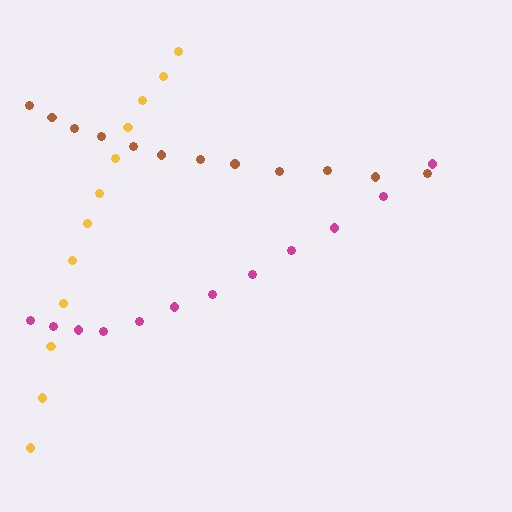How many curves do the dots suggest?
There are 3 distinct paths.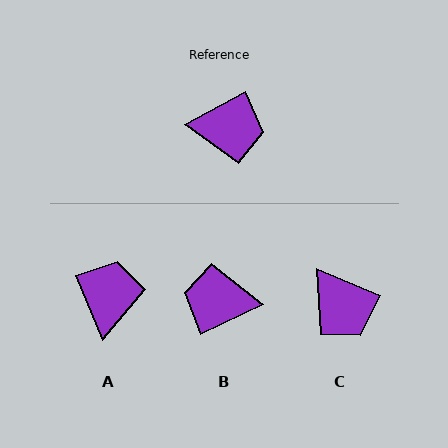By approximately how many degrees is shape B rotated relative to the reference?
Approximately 177 degrees counter-clockwise.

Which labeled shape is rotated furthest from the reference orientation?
B, about 177 degrees away.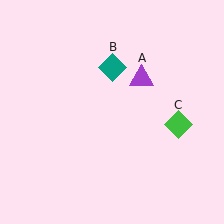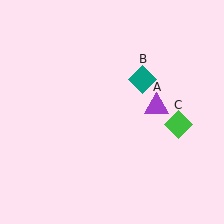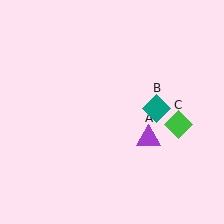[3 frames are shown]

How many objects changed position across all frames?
2 objects changed position: purple triangle (object A), teal diamond (object B).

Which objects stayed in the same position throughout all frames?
Green diamond (object C) remained stationary.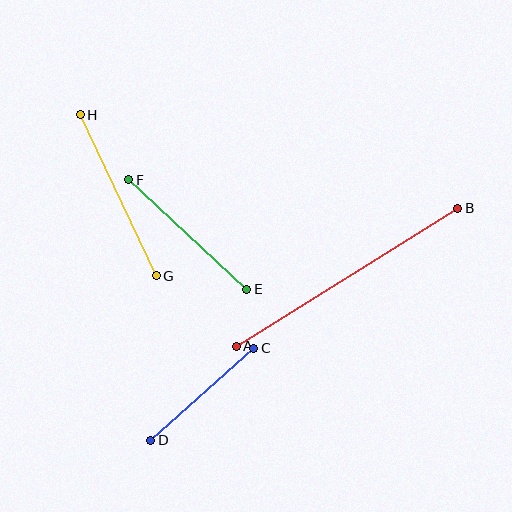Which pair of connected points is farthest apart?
Points A and B are farthest apart.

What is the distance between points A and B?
The distance is approximately 261 pixels.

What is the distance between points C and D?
The distance is approximately 138 pixels.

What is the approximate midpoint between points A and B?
The midpoint is at approximately (347, 277) pixels.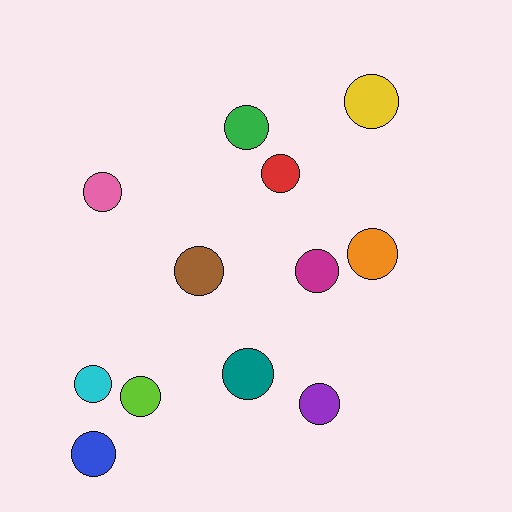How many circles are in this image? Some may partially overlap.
There are 12 circles.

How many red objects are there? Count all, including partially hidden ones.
There is 1 red object.